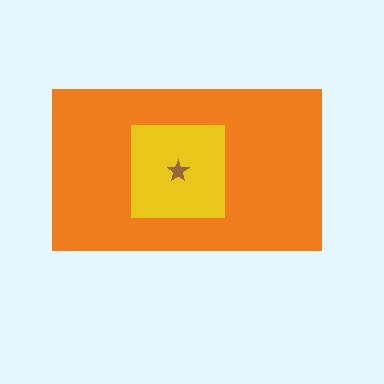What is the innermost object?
The brown star.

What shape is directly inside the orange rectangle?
The yellow square.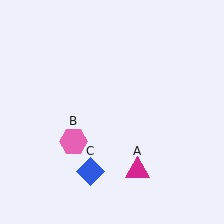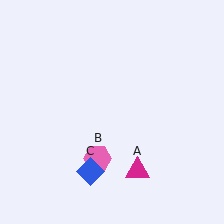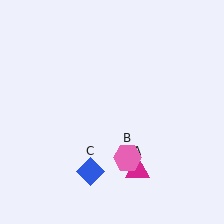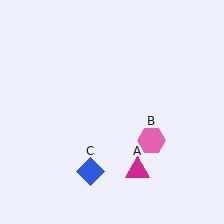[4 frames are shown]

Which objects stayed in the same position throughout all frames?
Magenta triangle (object A) and blue diamond (object C) remained stationary.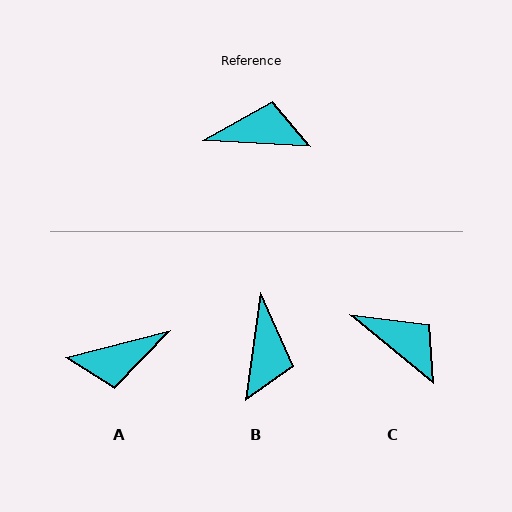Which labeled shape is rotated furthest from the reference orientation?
A, about 162 degrees away.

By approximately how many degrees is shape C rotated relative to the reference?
Approximately 36 degrees clockwise.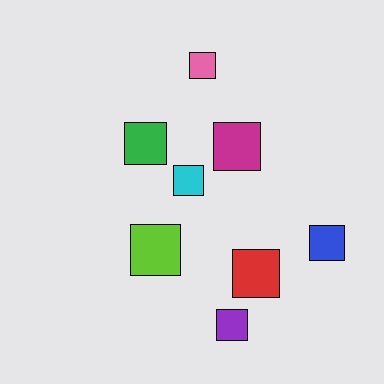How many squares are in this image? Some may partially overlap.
There are 8 squares.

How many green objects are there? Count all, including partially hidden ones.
There is 1 green object.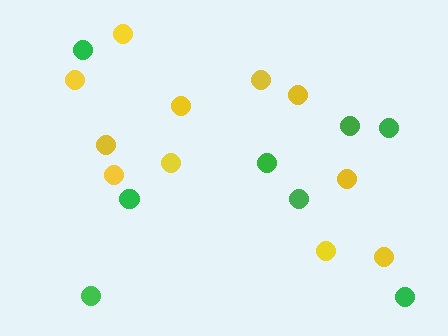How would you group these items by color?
There are 2 groups: one group of yellow circles (11) and one group of green circles (8).